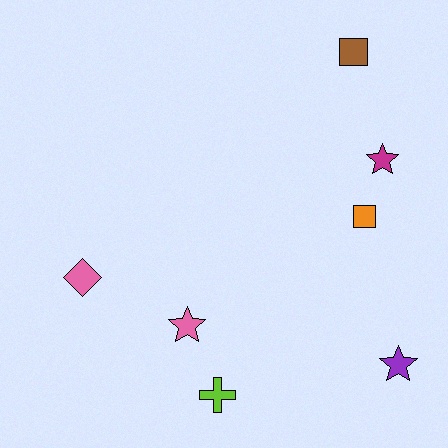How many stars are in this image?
There are 3 stars.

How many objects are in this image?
There are 7 objects.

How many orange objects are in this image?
There is 1 orange object.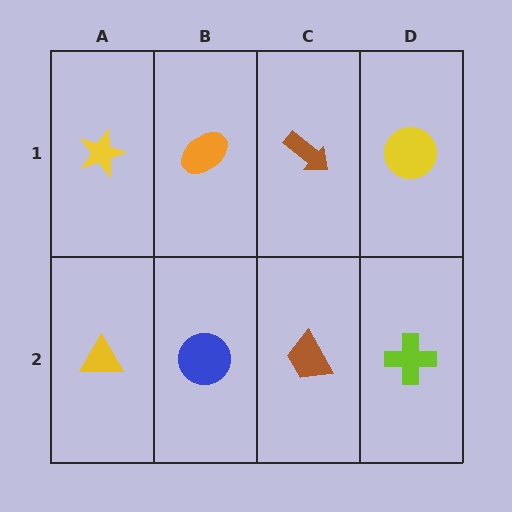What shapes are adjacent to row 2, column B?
An orange ellipse (row 1, column B), a yellow triangle (row 2, column A), a brown trapezoid (row 2, column C).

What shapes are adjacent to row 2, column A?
A yellow star (row 1, column A), a blue circle (row 2, column B).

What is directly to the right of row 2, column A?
A blue circle.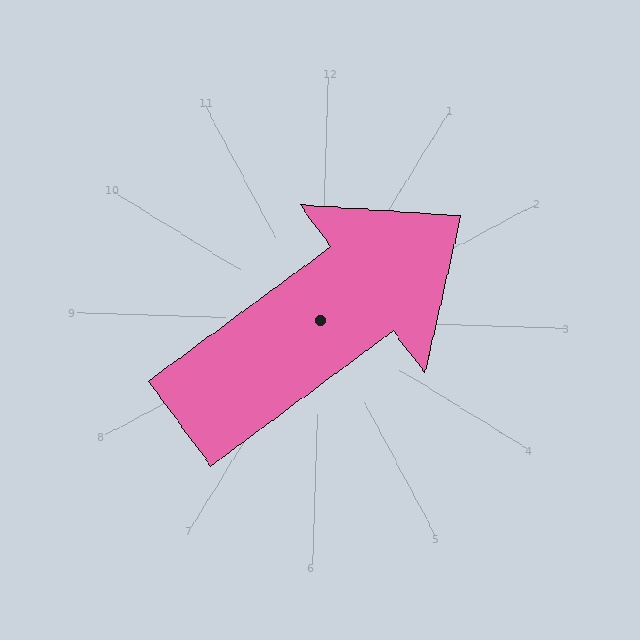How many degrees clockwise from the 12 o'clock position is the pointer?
Approximately 52 degrees.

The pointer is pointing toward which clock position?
Roughly 2 o'clock.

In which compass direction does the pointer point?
Northeast.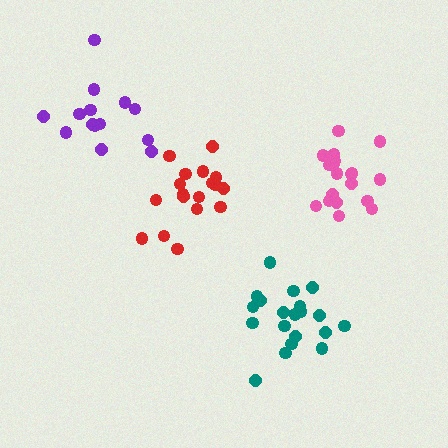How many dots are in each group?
Group 1: 18 dots, Group 2: 20 dots, Group 3: 20 dots, Group 4: 14 dots (72 total).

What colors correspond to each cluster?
The clusters are colored: red, pink, teal, purple.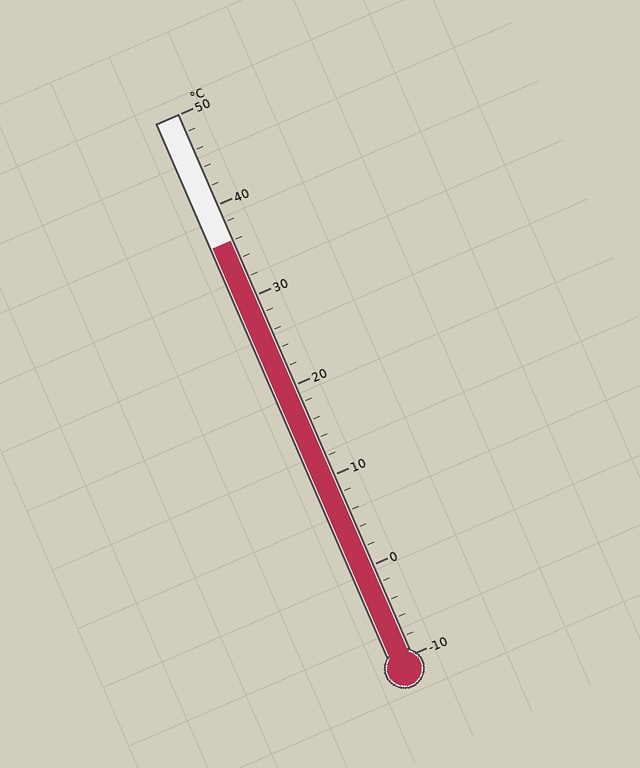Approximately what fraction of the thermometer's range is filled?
The thermometer is filled to approximately 75% of its range.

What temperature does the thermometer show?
The thermometer shows approximately 36°C.